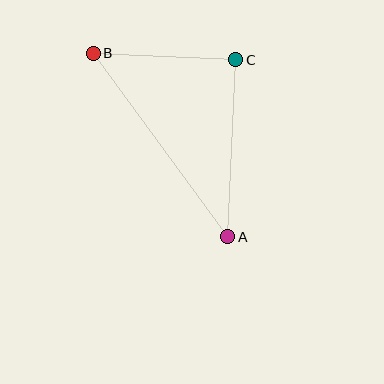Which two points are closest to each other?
Points B and C are closest to each other.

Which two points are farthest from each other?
Points A and B are farthest from each other.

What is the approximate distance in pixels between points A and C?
The distance between A and C is approximately 177 pixels.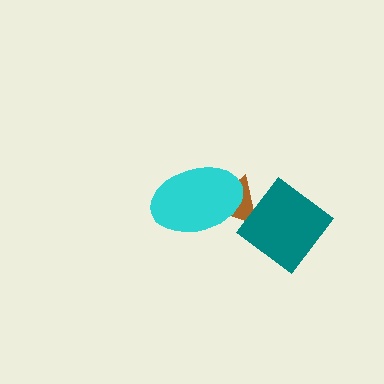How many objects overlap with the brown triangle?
2 objects overlap with the brown triangle.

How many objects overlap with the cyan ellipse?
1 object overlaps with the cyan ellipse.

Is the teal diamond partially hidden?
No, no other shape covers it.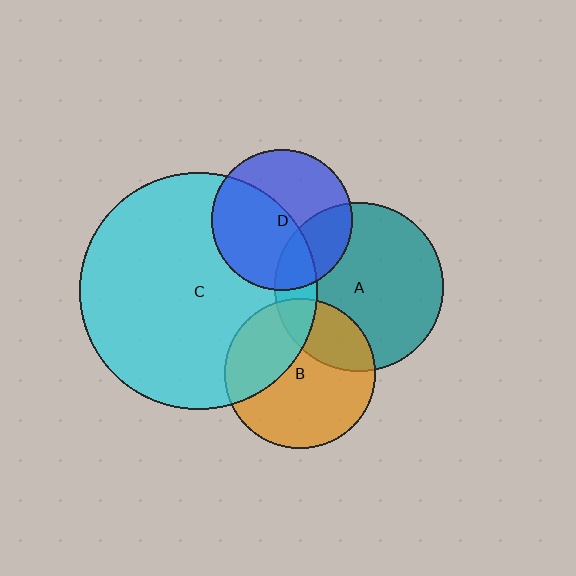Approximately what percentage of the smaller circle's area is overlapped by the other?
Approximately 35%.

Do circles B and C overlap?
Yes.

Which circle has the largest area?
Circle C (cyan).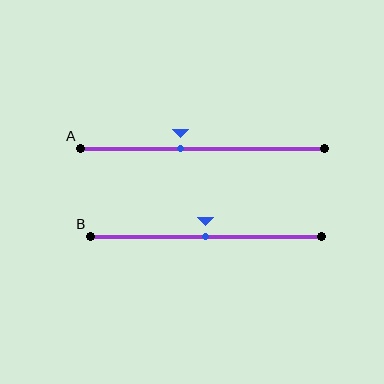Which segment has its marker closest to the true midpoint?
Segment B has its marker closest to the true midpoint.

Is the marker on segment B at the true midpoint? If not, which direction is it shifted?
Yes, the marker on segment B is at the true midpoint.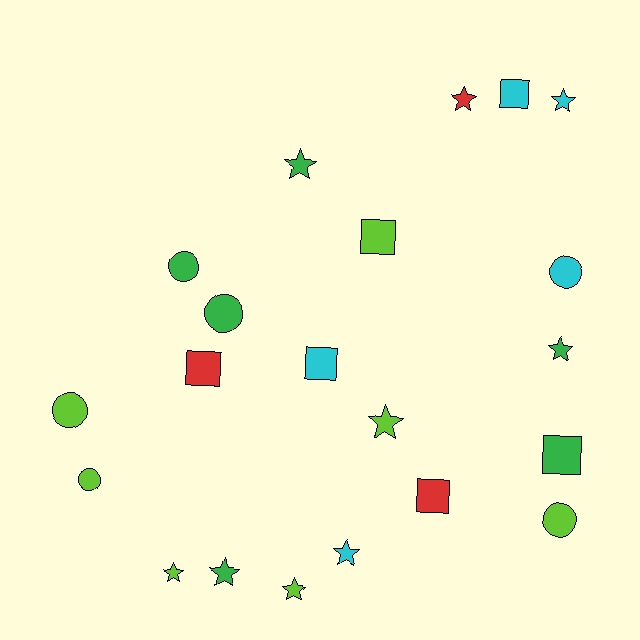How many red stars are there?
There is 1 red star.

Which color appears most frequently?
Lime, with 7 objects.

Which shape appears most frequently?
Star, with 9 objects.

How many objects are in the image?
There are 21 objects.